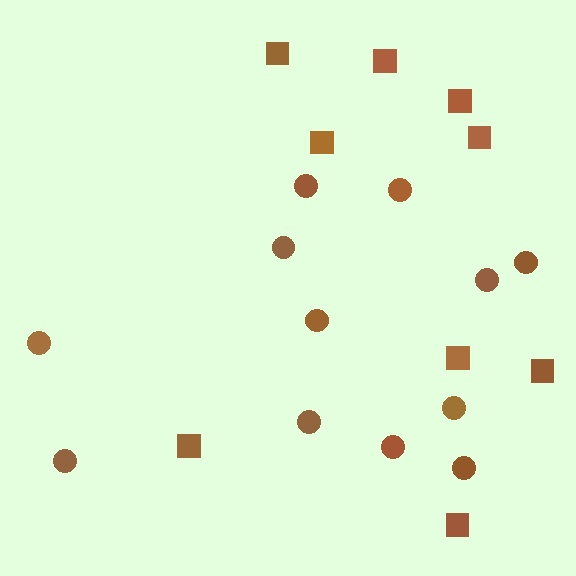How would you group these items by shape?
There are 2 groups: one group of circles (12) and one group of squares (9).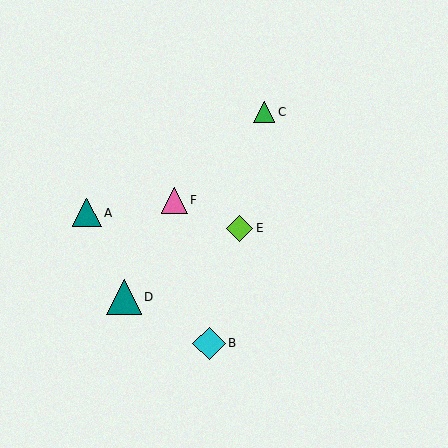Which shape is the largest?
The teal triangle (labeled D) is the largest.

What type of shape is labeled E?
Shape E is a lime diamond.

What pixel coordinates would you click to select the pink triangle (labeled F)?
Click at (174, 200) to select the pink triangle F.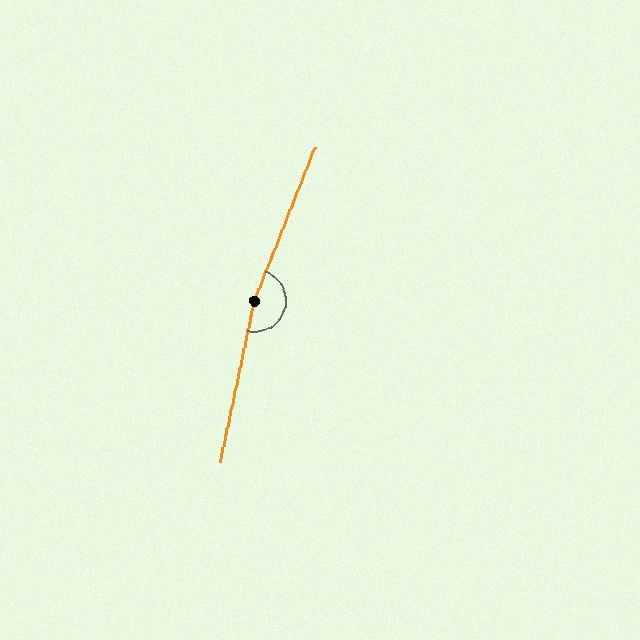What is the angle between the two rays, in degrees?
Approximately 170 degrees.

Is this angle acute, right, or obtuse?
It is obtuse.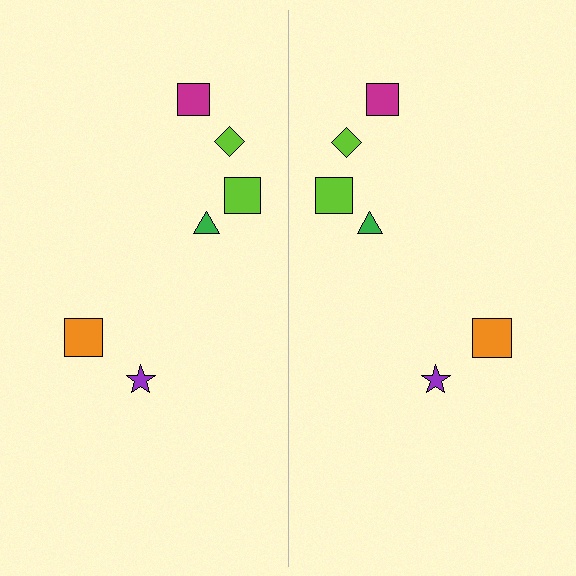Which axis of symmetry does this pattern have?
The pattern has a vertical axis of symmetry running through the center of the image.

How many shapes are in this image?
There are 12 shapes in this image.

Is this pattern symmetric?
Yes, this pattern has bilateral (reflection) symmetry.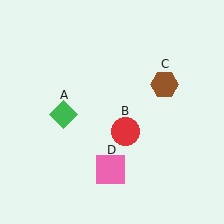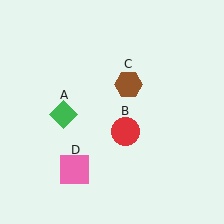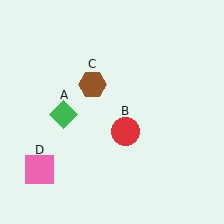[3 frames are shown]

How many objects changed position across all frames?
2 objects changed position: brown hexagon (object C), pink square (object D).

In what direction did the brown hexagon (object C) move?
The brown hexagon (object C) moved left.